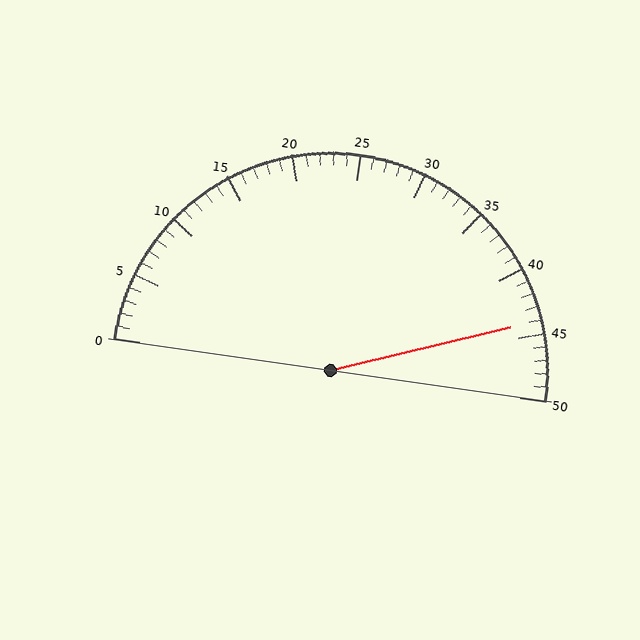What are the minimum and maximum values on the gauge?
The gauge ranges from 0 to 50.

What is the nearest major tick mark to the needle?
The nearest major tick mark is 45.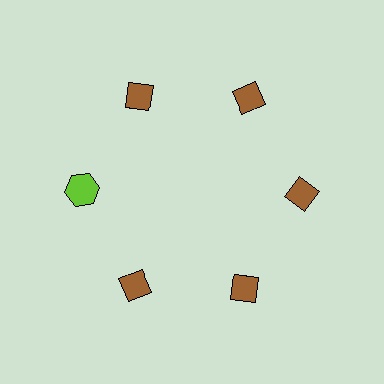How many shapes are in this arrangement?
There are 6 shapes arranged in a ring pattern.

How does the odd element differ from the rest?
It differs in both color (lime instead of brown) and shape (hexagon instead of diamond).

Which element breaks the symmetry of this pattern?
The lime hexagon at roughly the 9 o'clock position breaks the symmetry. All other shapes are brown diamonds.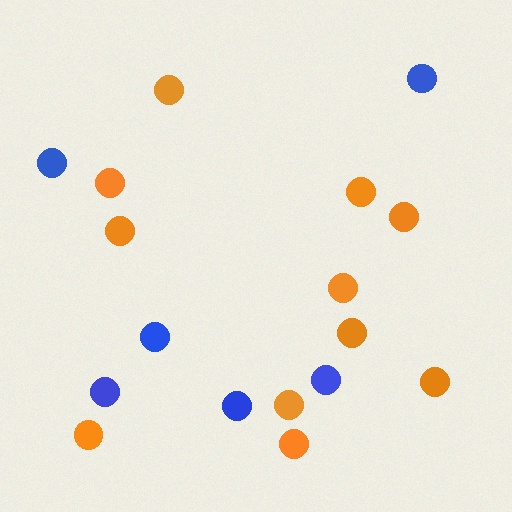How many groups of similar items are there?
There are 2 groups: one group of blue circles (6) and one group of orange circles (11).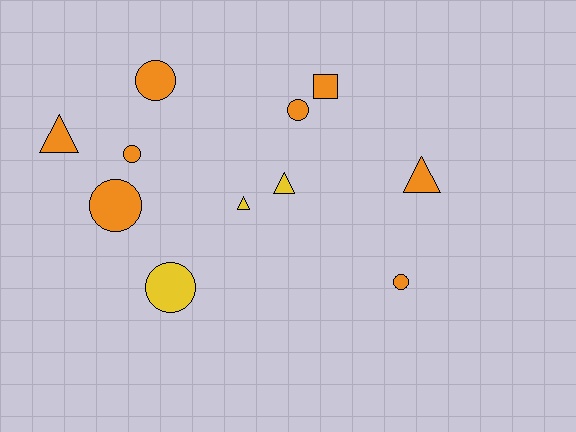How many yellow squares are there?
There are no yellow squares.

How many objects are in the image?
There are 11 objects.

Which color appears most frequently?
Orange, with 8 objects.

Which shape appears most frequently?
Circle, with 6 objects.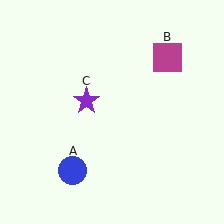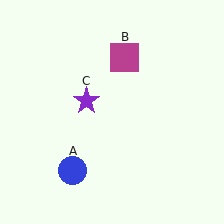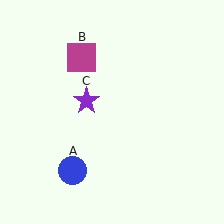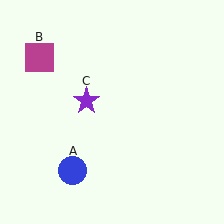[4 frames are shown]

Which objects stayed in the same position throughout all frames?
Blue circle (object A) and purple star (object C) remained stationary.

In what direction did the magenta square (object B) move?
The magenta square (object B) moved left.